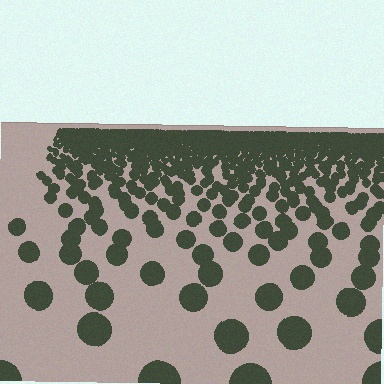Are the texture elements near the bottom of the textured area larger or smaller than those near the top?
Larger. Near the bottom, elements are closer to the viewer and appear at a bigger on-screen size.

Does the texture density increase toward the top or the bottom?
Density increases toward the top.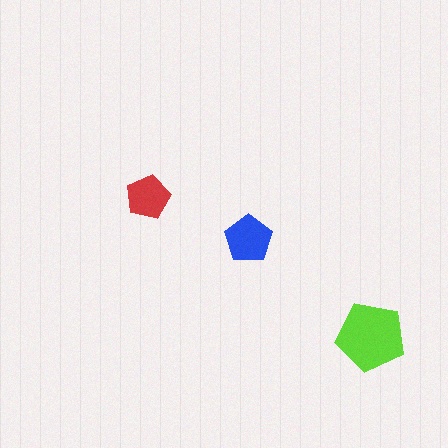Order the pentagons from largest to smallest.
the lime one, the blue one, the red one.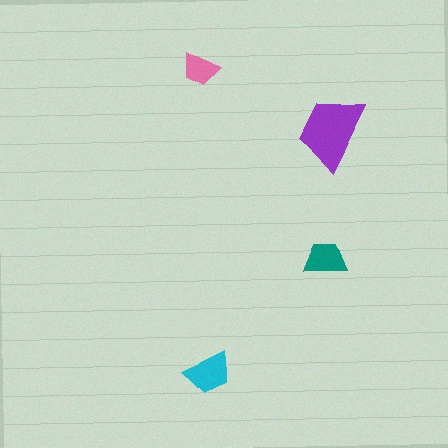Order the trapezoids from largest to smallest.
the purple one, the cyan one, the teal one, the pink one.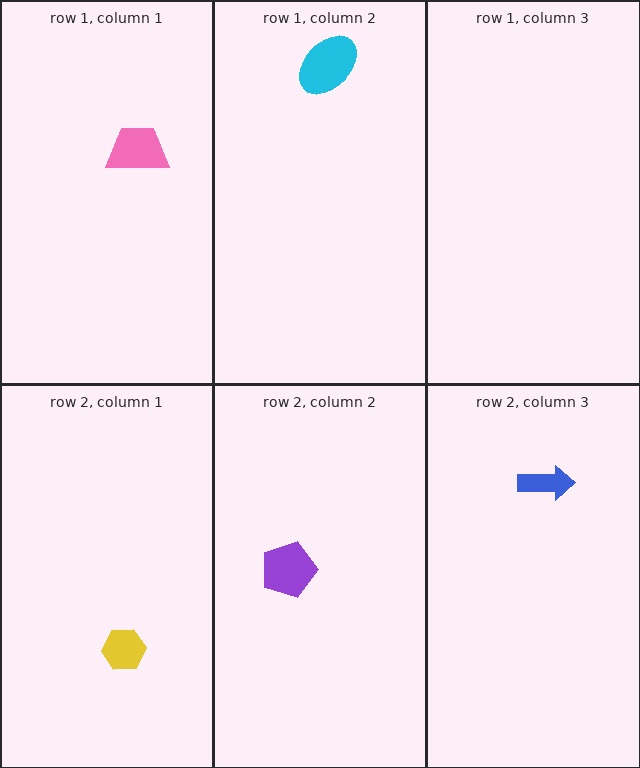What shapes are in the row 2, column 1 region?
The yellow hexagon.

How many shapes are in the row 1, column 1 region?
1.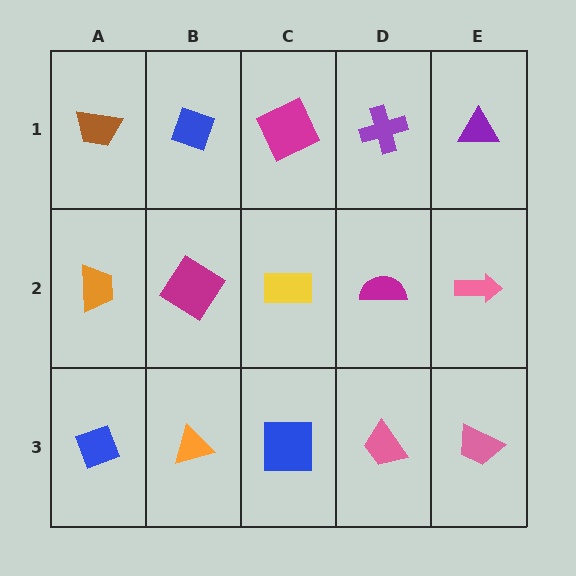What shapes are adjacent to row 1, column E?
A pink arrow (row 2, column E), a purple cross (row 1, column D).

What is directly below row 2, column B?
An orange triangle.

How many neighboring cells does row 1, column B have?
3.